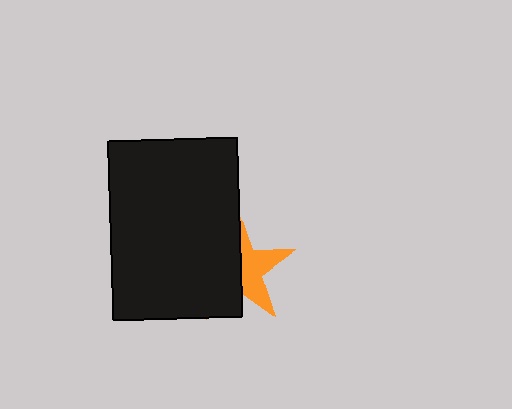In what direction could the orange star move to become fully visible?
The orange star could move right. That would shift it out from behind the black rectangle entirely.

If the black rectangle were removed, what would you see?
You would see the complete orange star.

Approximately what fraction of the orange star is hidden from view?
Roughly 54% of the orange star is hidden behind the black rectangle.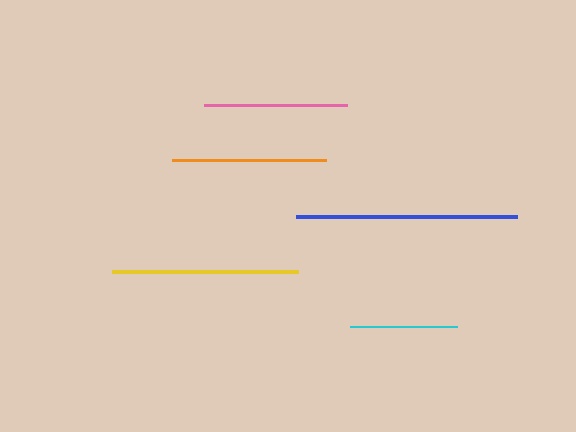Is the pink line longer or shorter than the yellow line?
The yellow line is longer than the pink line.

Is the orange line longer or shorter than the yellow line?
The yellow line is longer than the orange line.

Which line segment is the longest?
The blue line is the longest at approximately 221 pixels.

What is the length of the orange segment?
The orange segment is approximately 154 pixels long.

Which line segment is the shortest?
The cyan line is the shortest at approximately 106 pixels.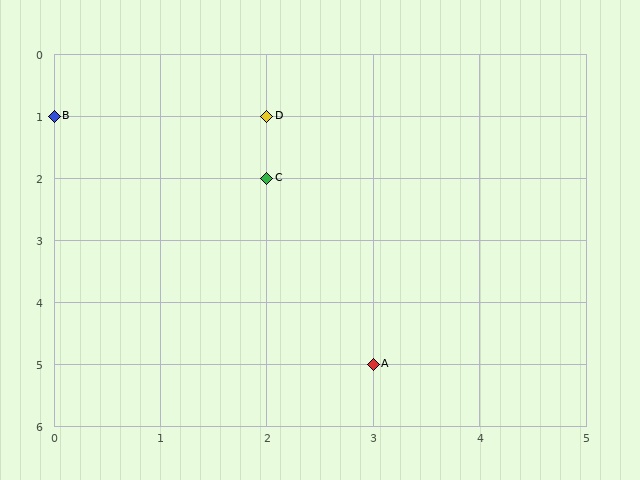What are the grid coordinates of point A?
Point A is at grid coordinates (3, 5).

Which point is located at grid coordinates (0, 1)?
Point B is at (0, 1).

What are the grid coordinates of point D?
Point D is at grid coordinates (2, 1).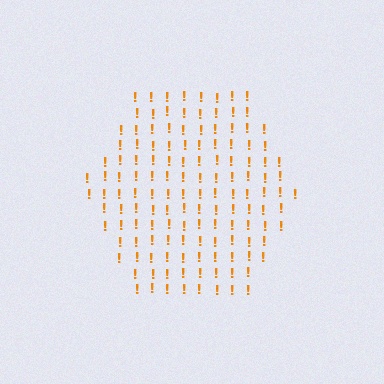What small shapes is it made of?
It is made of small exclamation marks.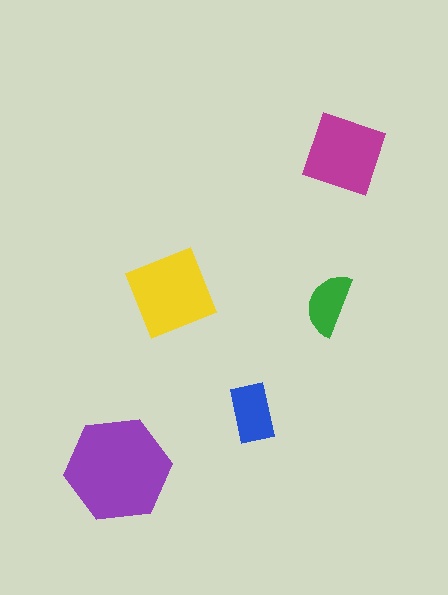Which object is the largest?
The purple hexagon.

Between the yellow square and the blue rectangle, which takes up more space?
The yellow square.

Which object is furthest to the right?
The magenta diamond is rightmost.